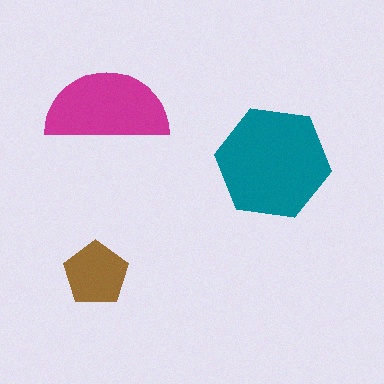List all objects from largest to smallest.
The teal hexagon, the magenta semicircle, the brown pentagon.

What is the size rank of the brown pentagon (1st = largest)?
3rd.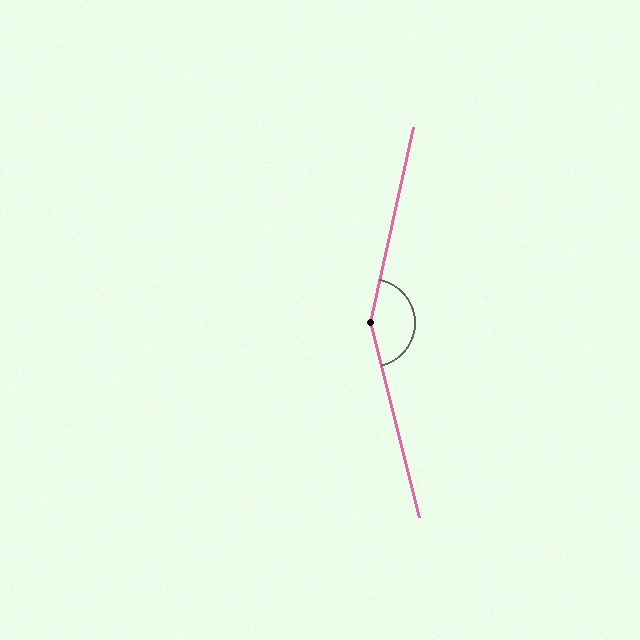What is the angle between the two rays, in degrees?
Approximately 153 degrees.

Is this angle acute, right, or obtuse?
It is obtuse.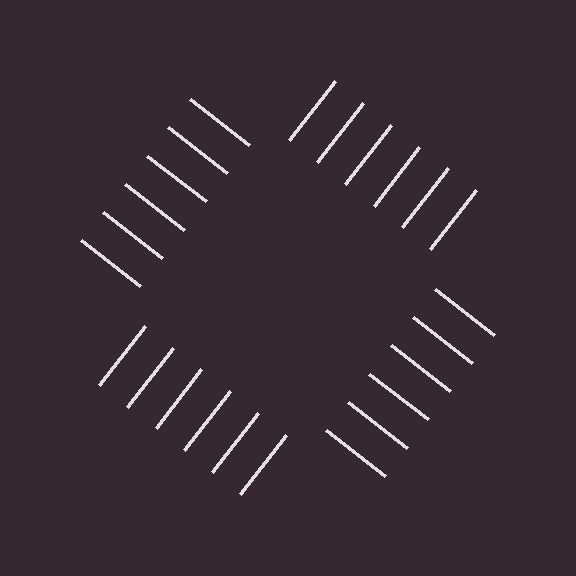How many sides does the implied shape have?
4 sides — the line-ends trace a square.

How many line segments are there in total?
24 — 6 along each of the 4 edges.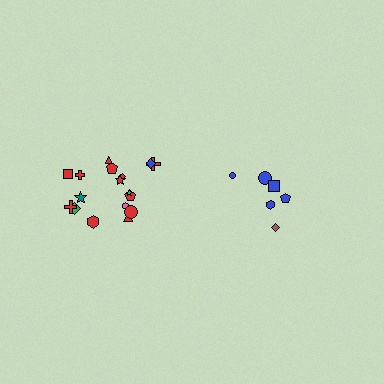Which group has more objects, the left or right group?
The left group.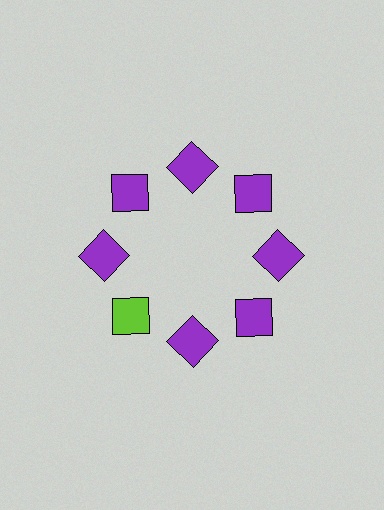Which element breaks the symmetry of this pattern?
The lime square at roughly the 8 o'clock position breaks the symmetry. All other shapes are purple squares.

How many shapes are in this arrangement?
There are 8 shapes arranged in a ring pattern.